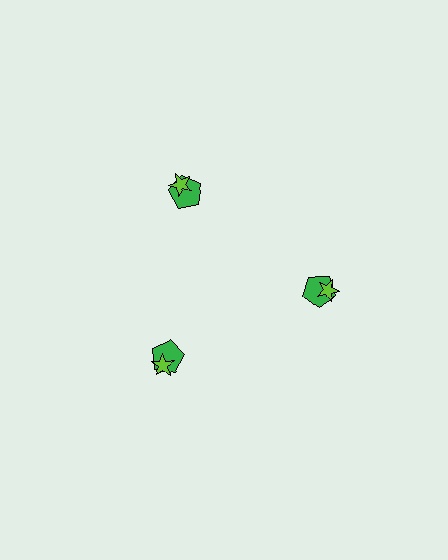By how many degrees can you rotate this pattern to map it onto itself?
The pattern maps onto itself every 120 degrees of rotation.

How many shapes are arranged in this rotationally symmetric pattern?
There are 6 shapes, arranged in 3 groups of 2.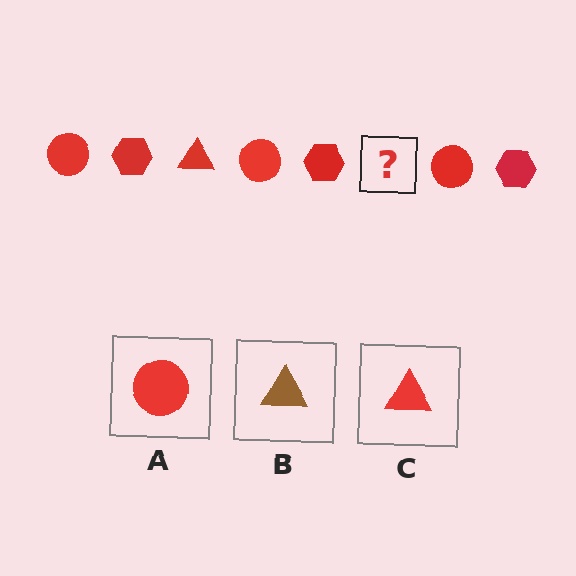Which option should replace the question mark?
Option C.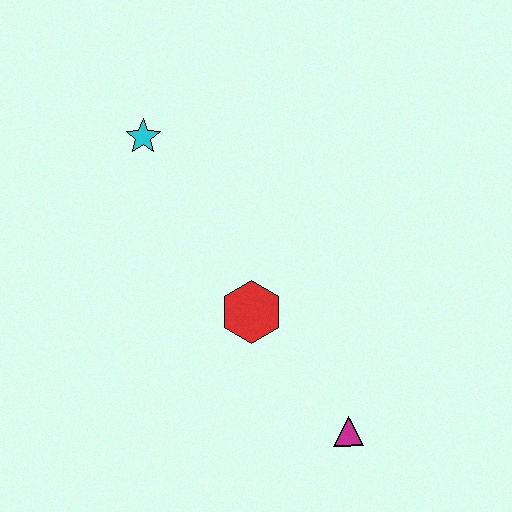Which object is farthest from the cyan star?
The magenta triangle is farthest from the cyan star.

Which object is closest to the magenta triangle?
The red hexagon is closest to the magenta triangle.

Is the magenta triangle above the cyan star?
No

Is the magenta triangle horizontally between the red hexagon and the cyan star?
No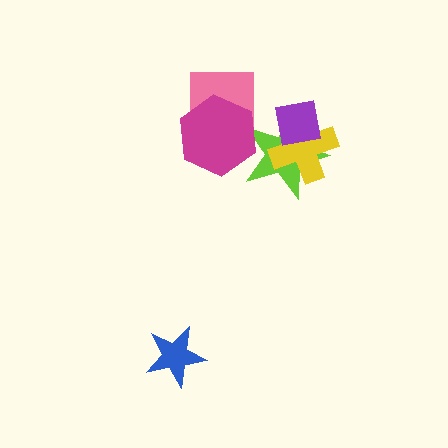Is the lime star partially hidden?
Yes, it is partially covered by another shape.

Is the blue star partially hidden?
No, no other shape covers it.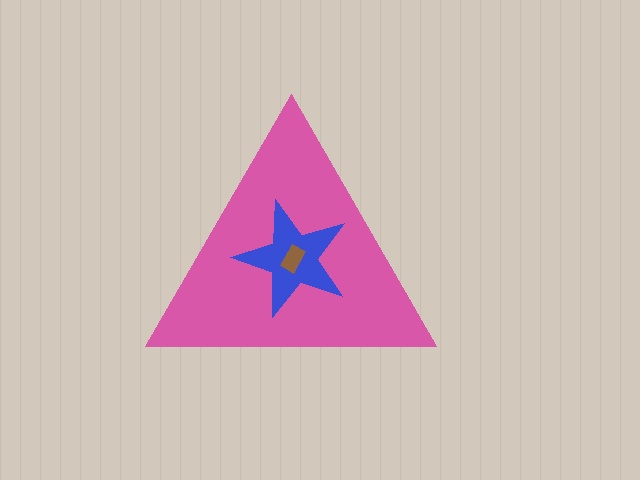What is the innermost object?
The brown rectangle.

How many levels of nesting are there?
3.